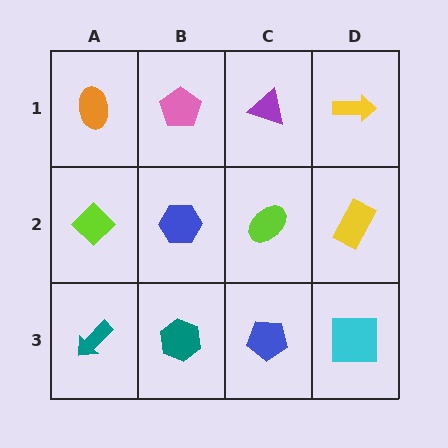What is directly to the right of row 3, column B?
A blue pentagon.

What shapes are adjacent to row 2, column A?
An orange ellipse (row 1, column A), a teal arrow (row 3, column A), a blue hexagon (row 2, column B).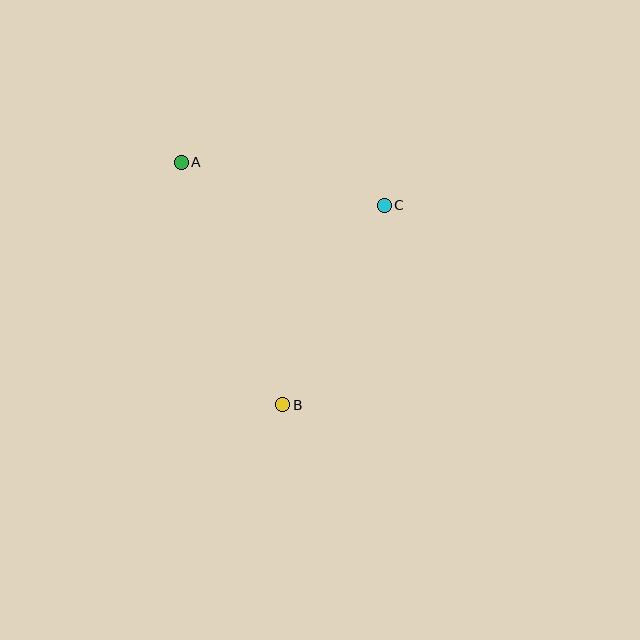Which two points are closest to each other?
Points A and C are closest to each other.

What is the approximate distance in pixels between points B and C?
The distance between B and C is approximately 224 pixels.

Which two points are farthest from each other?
Points A and B are farthest from each other.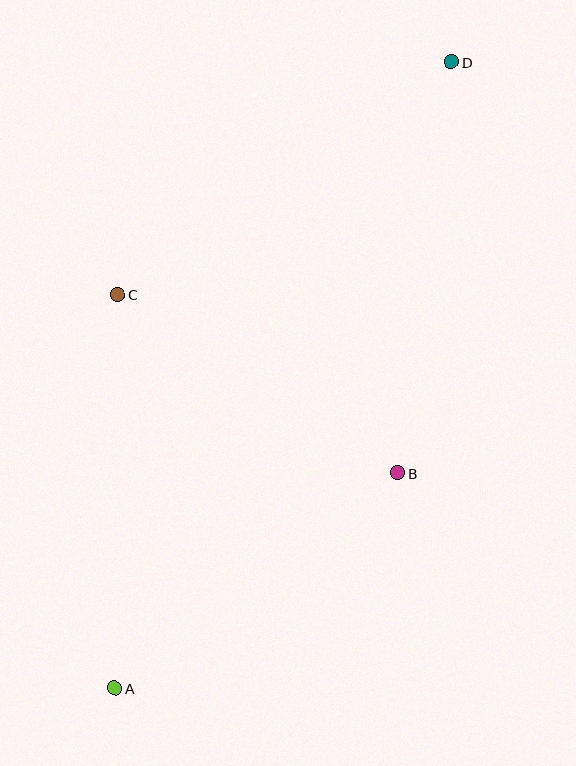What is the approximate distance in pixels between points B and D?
The distance between B and D is approximately 414 pixels.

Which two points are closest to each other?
Points B and C are closest to each other.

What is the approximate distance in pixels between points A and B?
The distance between A and B is approximately 356 pixels.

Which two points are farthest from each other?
Points A and D are farthest from each other.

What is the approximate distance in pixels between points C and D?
The distance between C and D is approximately 407 pixels.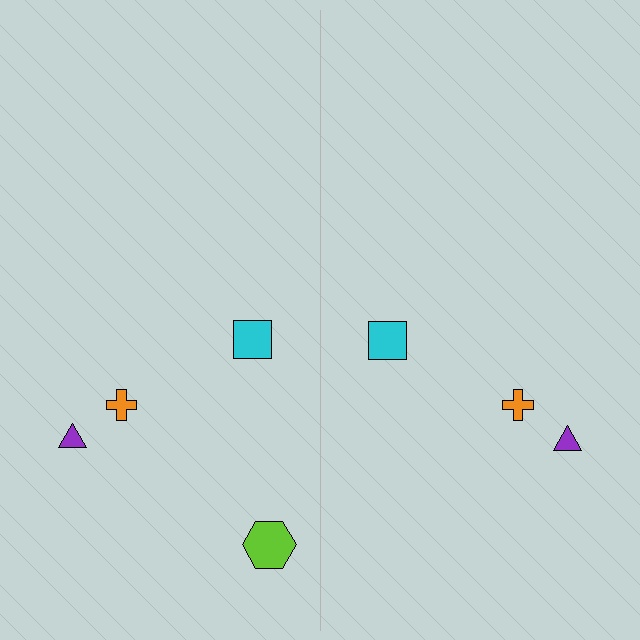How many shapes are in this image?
There are 7 shapes in this image.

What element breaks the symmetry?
A lime hexagon is missing from the right side.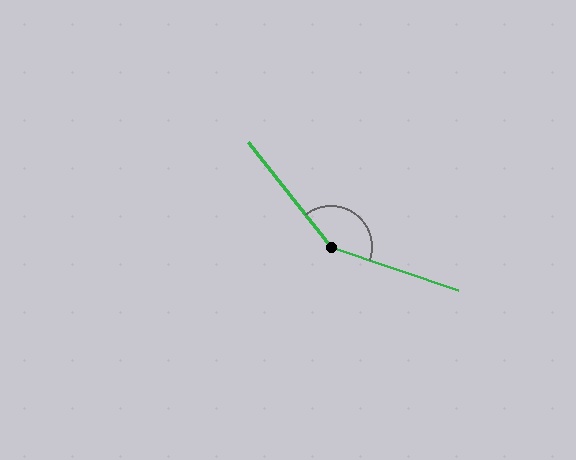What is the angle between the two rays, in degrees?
Approximately 147 degrees.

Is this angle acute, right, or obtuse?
It is obtuse.